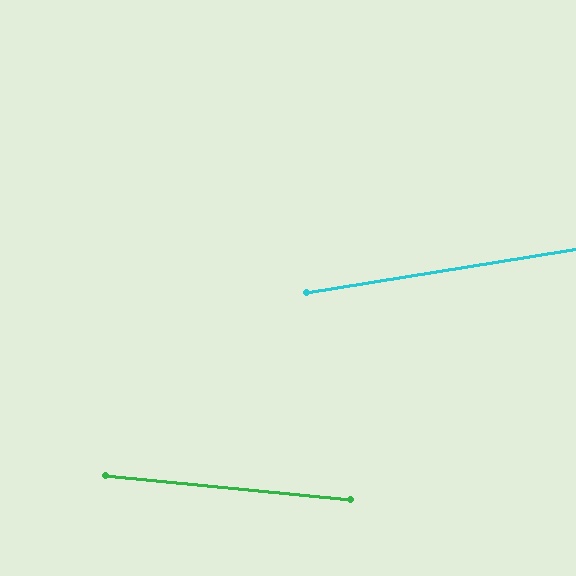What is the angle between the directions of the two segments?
Approximately 15 degrees.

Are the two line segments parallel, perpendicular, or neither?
Neither parallel nor perpendicular — they differ by about 15°.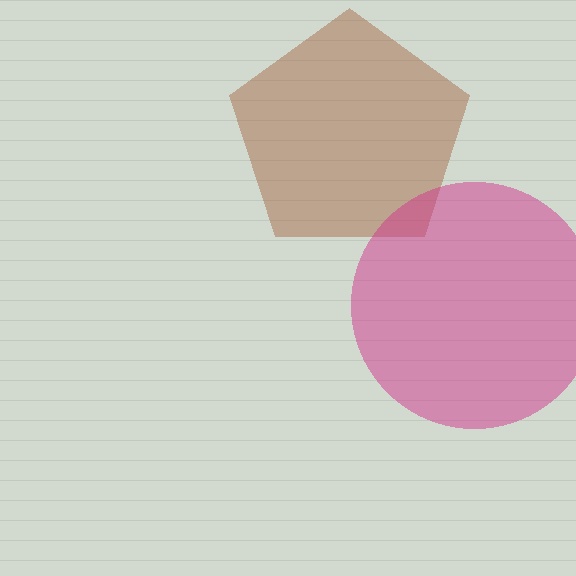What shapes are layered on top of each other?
The layered shapes are: a brown pentagon, a magenta circle.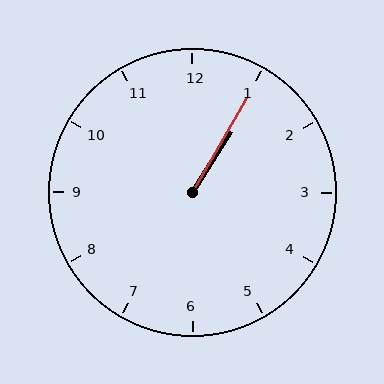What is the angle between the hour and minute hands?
Approximately 2 degrees.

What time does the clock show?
1:05.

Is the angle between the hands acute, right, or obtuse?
It is acute.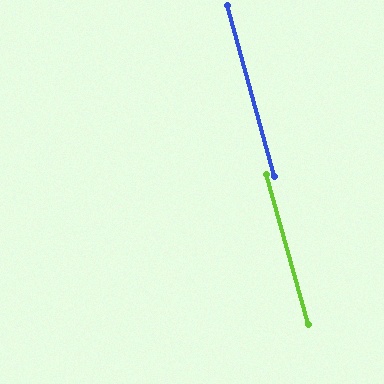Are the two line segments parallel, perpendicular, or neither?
Parallel — their directions differ by only 0.5°.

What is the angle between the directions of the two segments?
Approximately 0 degrees.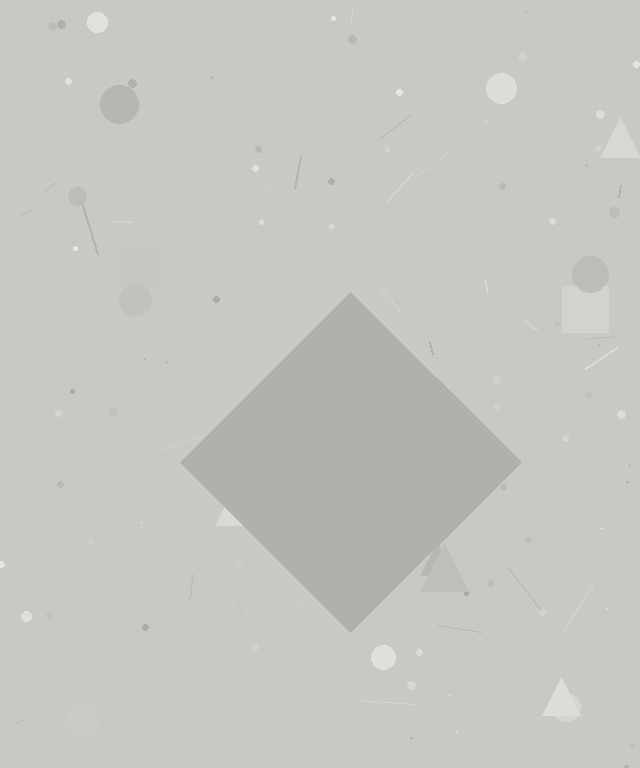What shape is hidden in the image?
A diamond is hidden in the image.